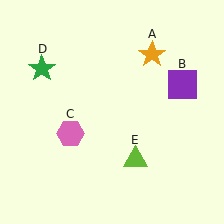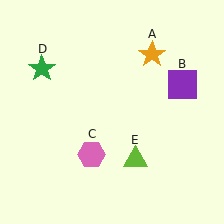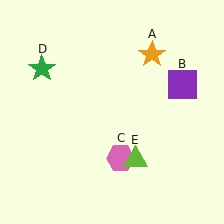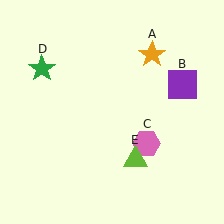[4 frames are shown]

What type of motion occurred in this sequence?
The pink hexagon (object C) rotated counterclockwise around the center of the scene.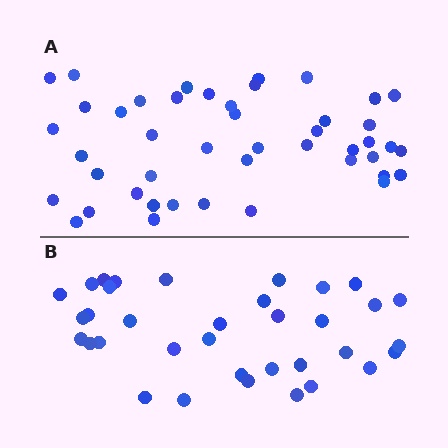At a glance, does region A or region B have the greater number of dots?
Region A (the top region) has more dots.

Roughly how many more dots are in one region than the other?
Region A has roughly 10 or so more dots than region B.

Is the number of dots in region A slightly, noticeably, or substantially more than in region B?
Region A has noticeably more, but not dramatically so. The ratio is roughly 1.3 to 1.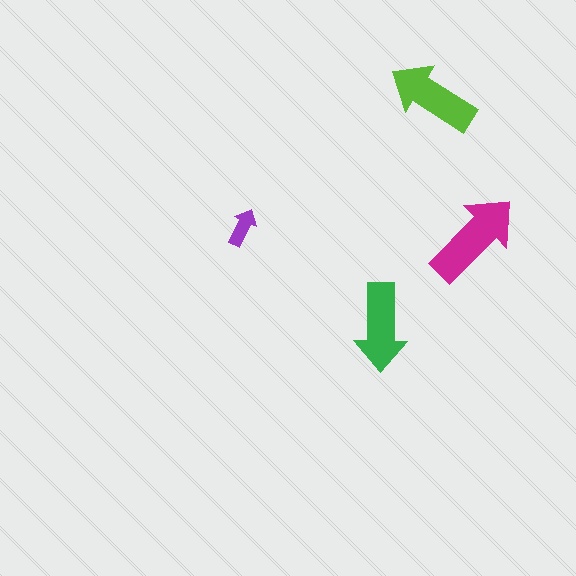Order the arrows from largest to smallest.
the magenta one, the lime one, the green one, the purple one.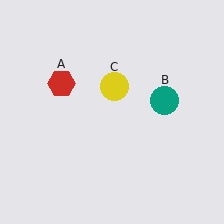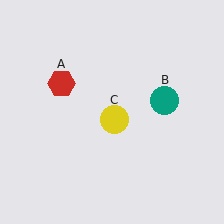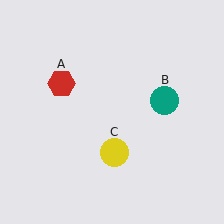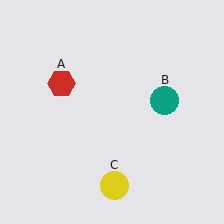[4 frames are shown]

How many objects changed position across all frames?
1 object changed position: yellow circle (object C).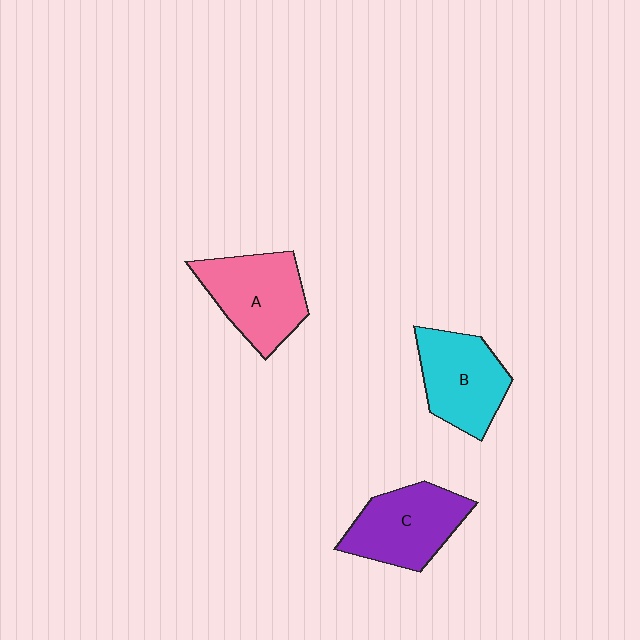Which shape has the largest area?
Shape A (pink).